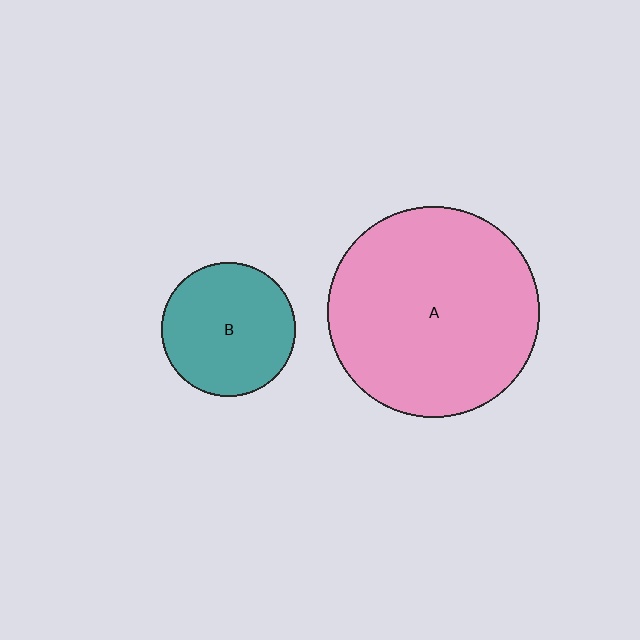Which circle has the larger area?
Circle A (pink).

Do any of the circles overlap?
No, none of the circles overlap.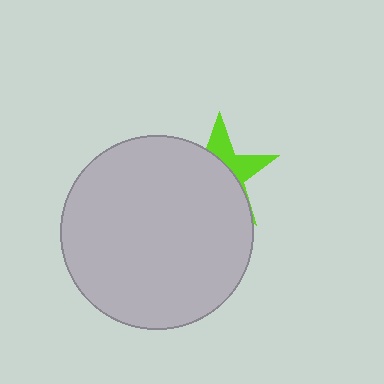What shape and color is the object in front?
The object in front is a light gray circle.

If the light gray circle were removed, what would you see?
You would see the complete lime star.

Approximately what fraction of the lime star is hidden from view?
Roughly 66% of the lime star is hidden behind the light gray circle.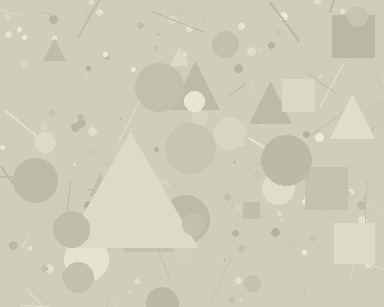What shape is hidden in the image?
A triangle is hidden in the image.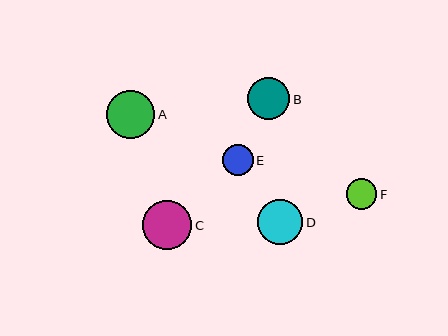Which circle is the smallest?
Circle F is the smallest with a size of approximately 31 pixels.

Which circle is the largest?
Circle C is the largest with a size of approximately 49 pixels.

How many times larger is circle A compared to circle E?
Circle A is approximately 1.5 times the size of circle E.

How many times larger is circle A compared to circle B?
Circle A is approximately 1.1 times the size of circle B.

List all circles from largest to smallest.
From largest to smallest: C, A, D, B, E, F.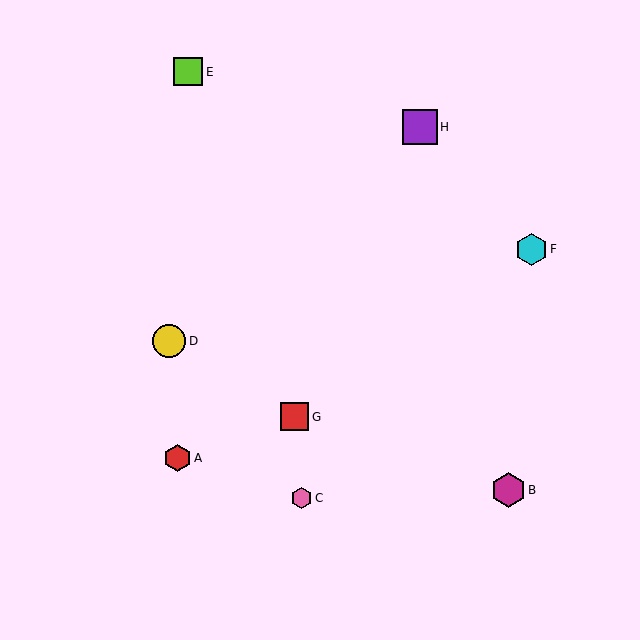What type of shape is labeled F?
Shape F is a cyan hexagon.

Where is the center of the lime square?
The center of the lime square is at (188, 72).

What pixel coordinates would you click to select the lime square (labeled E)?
Click at (188, 72) to select the lime square E.